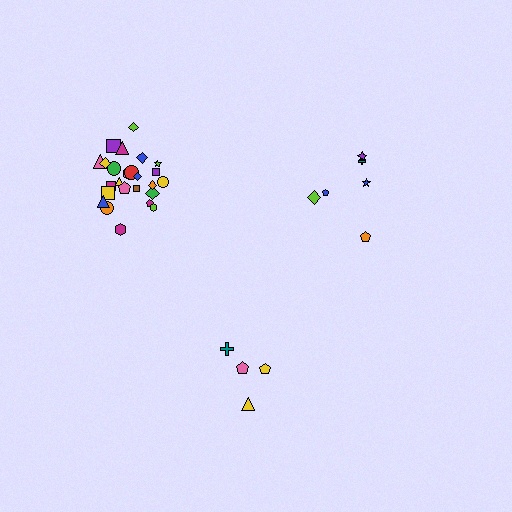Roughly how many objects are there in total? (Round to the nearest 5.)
Roughly 35 objects in total.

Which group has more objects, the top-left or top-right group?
The top-left group.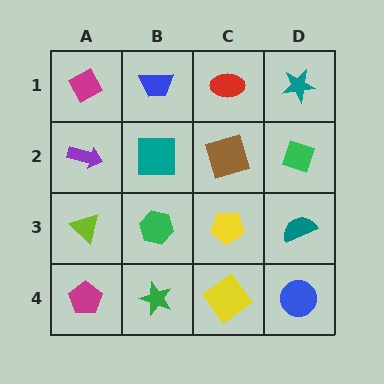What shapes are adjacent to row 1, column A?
A purple arrow (row 2, column A), a blue trapezoid (row 1, column B).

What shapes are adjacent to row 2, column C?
A red ellipse (row 1, column C), a yellow pentagon (row 3, column C), a teal square (row 2, column B), a green diamond (row 2, column D).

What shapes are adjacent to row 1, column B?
A teal square (row 2, column B), a magenta diamond (row 1, column A), a red ellipse (row 1, column C).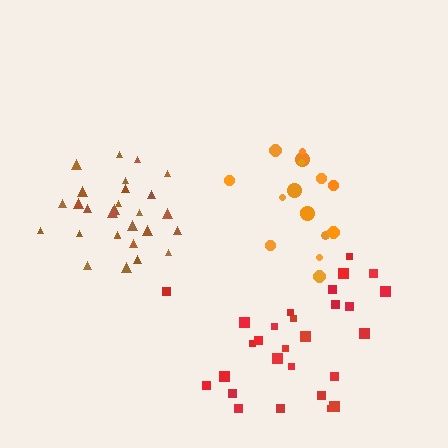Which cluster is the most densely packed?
Brown.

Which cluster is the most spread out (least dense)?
Orange.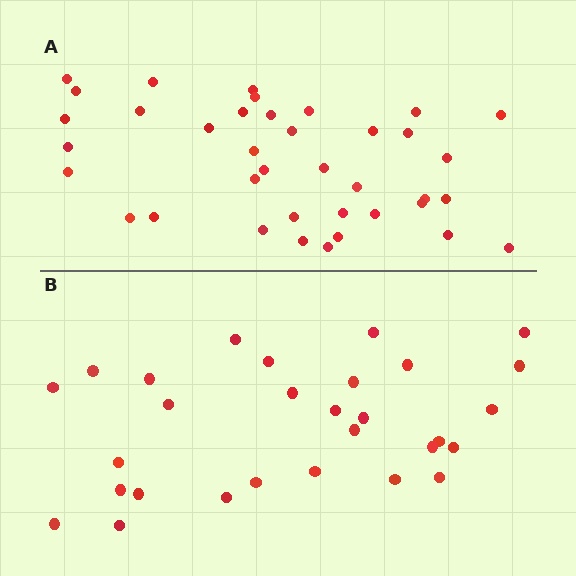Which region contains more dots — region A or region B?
Region A (the top region) has more dots.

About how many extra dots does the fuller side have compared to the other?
Region A has roughly 8 or so more dots than region B.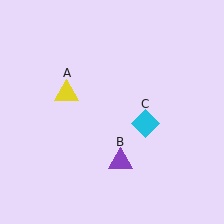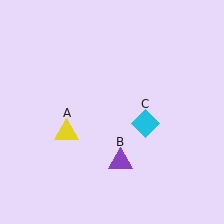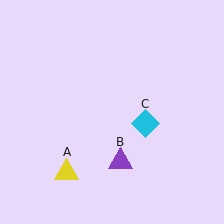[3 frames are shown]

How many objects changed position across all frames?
1 object changed position: yellow triangle (object A).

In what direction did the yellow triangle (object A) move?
The yellow triangle (object A) moved down.